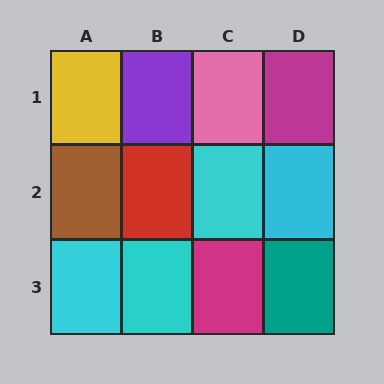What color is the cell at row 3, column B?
Cyan.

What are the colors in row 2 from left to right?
Brown, red, cyan, cyan.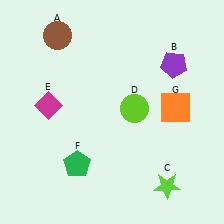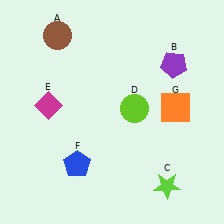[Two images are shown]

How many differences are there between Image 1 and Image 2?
There is 1 difference between the two images.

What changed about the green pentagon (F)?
In Image 1, F is green. In Image 2, it changed to blue.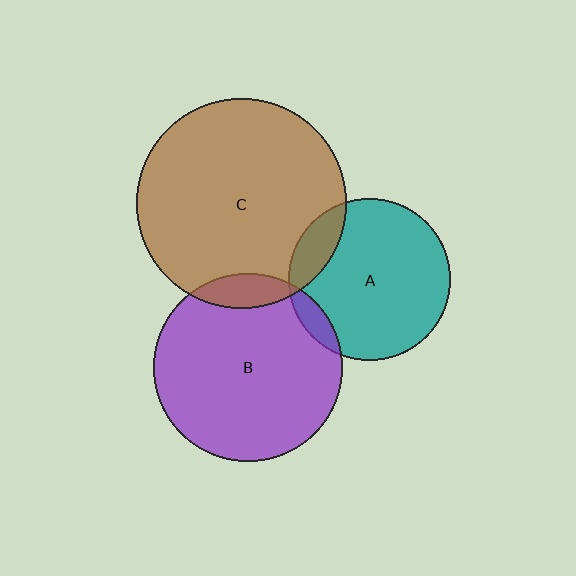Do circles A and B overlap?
Yes.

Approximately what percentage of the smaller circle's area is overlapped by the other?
Approximately 5%.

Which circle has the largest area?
Circle C (brown).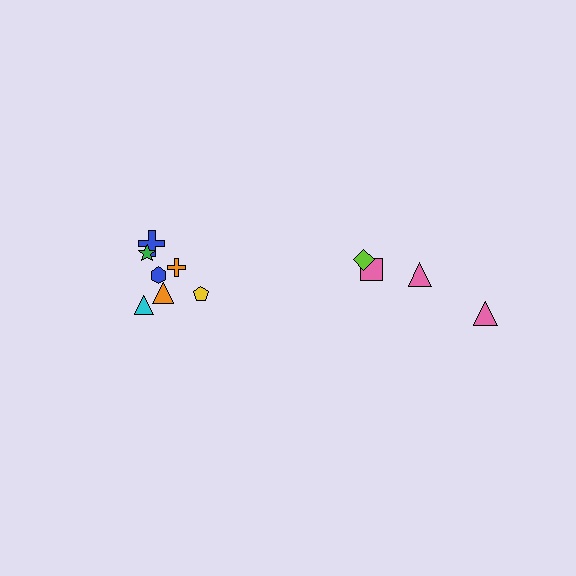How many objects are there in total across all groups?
There are 11 objects.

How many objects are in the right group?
There are 4 objects.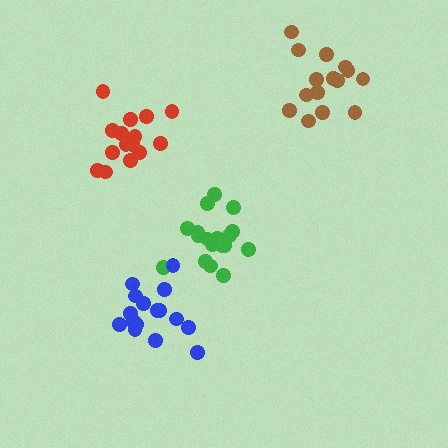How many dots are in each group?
Group 1: 19 dots, Group 2: 15 dots, Group 3: 16 dots, Group 4: 15 dots (65 total).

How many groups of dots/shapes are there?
There are 4 groups.